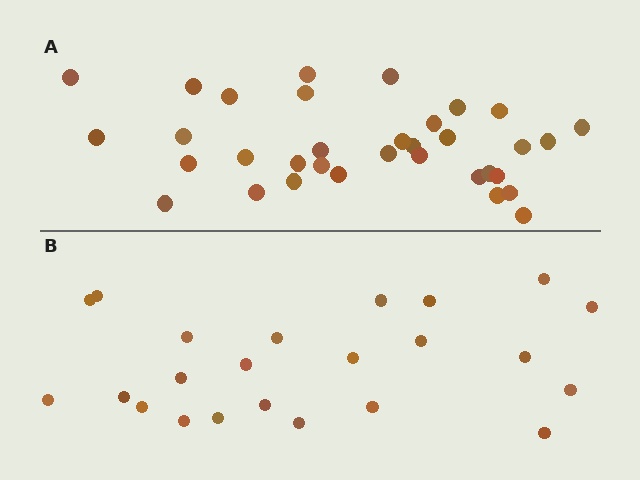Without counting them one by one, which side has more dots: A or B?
Region A (the top region) has more dots.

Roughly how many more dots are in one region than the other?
Region A has roughly 12 or so more dots than region B.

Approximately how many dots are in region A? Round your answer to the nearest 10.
About 30 dots. (The exact count is 34, which rounds to 30.)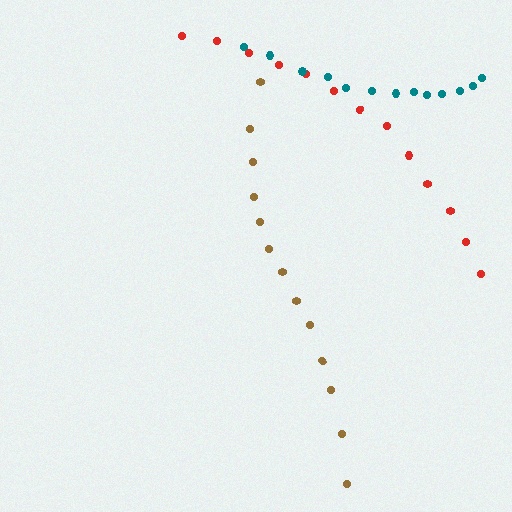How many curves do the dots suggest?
There are 3 distinct paths.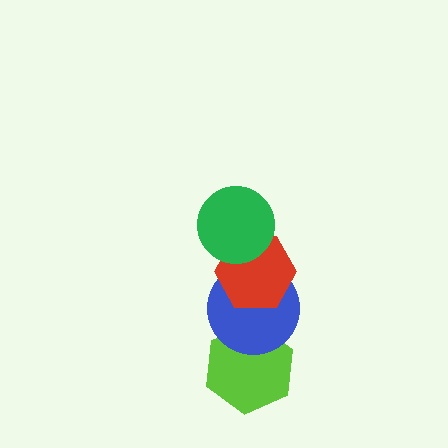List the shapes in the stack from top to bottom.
From top to bottom: the green circle, the red hexagon, the blue circle, the lime hexagon.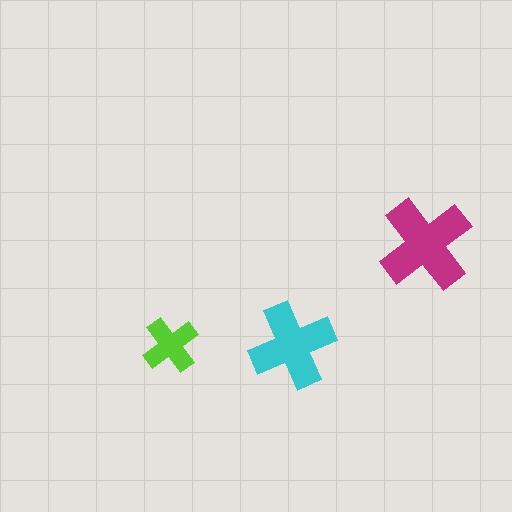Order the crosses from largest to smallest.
the magenta one, the cyan one, the lime one.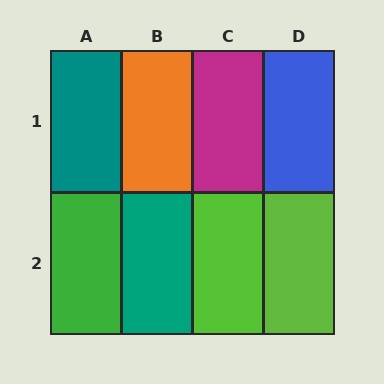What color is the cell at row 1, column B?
Orange.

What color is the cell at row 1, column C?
Magenta.